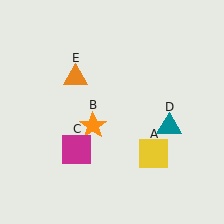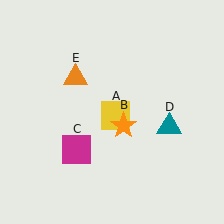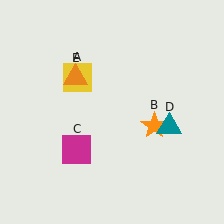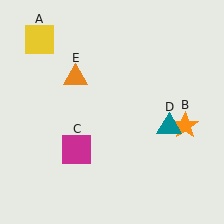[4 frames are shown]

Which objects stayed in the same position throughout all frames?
Magenta square (object C) and teal triangle (object D) and orange triangle (object E) remained stationary.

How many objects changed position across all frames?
2 objects changed position: yellow square (object A), orange star (object B).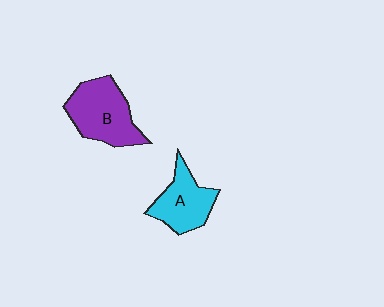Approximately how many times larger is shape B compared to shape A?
Approximately 1.3 times.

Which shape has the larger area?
Shape B (purple).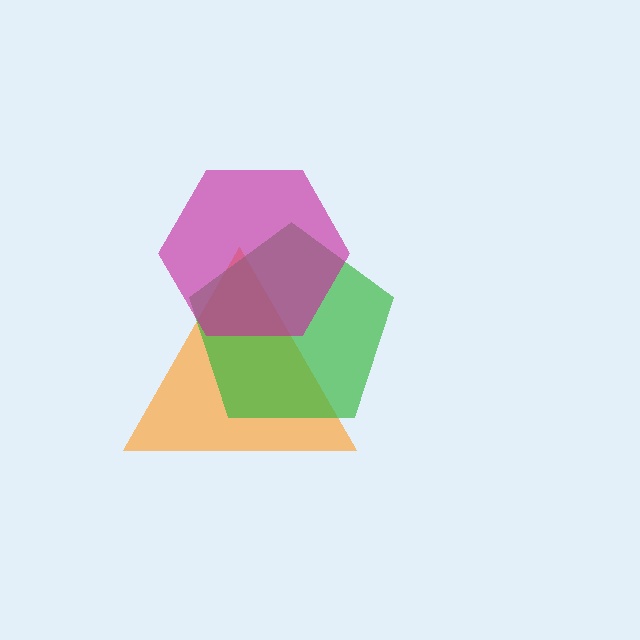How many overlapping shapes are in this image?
There are 3 overlapping shapes in the image.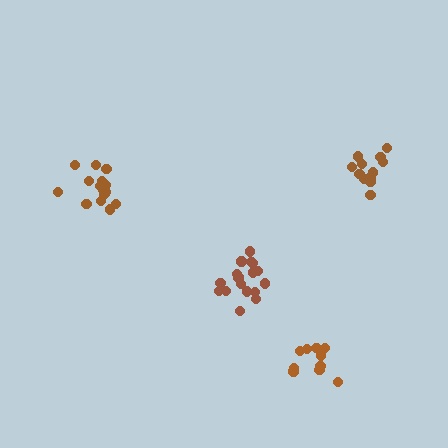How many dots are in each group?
Group 1: 17 dots, Group 2: 13 dots, Group 3: 16 dots, Group 4: 11 dots (57 total).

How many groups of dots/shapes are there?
There are 4 groups.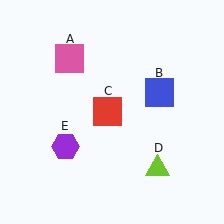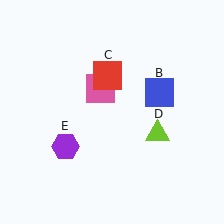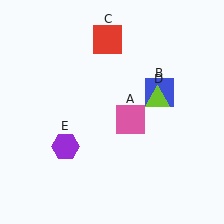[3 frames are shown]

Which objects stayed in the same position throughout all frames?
Blue square (object B) and purple hexagon (object E) remained stationary.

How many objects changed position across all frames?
3 objects changed position: pink square (object A), red square (object C), lime triangle (object D).